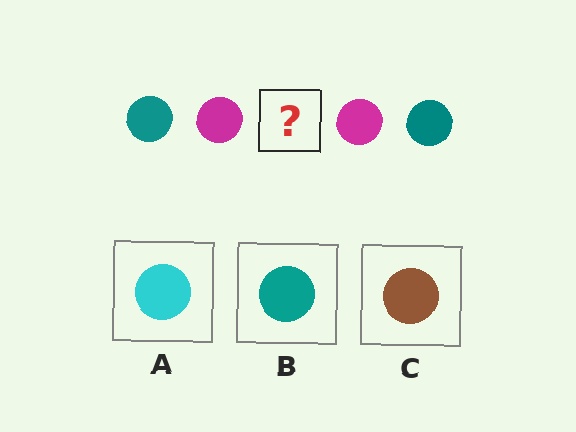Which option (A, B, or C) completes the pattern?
B.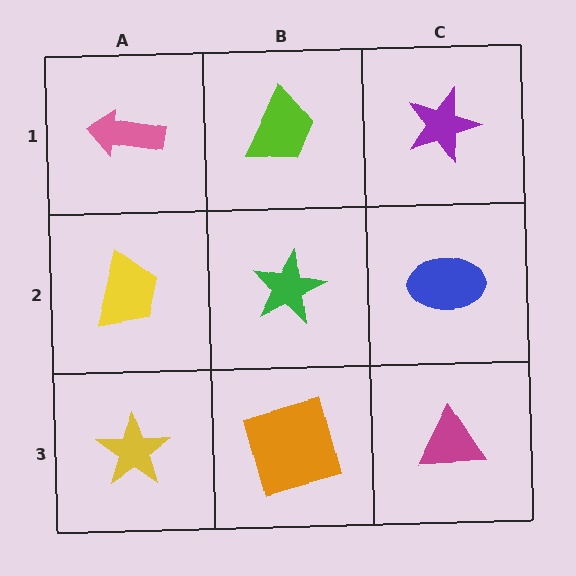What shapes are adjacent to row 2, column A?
A pink arrow (row 1, column A), a yellow star (row 3, column A), a green star (row 2, column B).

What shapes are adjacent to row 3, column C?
A blue ellipse (row 2, column C), an orange square (row 3, column B).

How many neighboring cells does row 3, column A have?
2.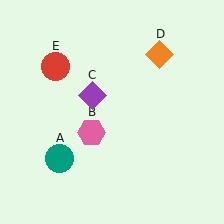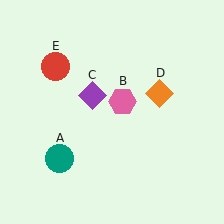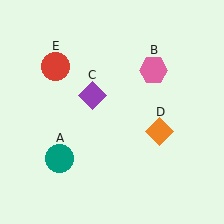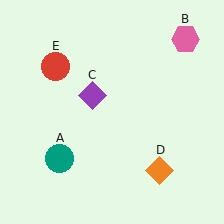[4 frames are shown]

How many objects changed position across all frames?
2 objects changed position: pink hexagon (object B), orange diamond (object D).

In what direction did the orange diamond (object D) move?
The orange diamond (object D) moved down.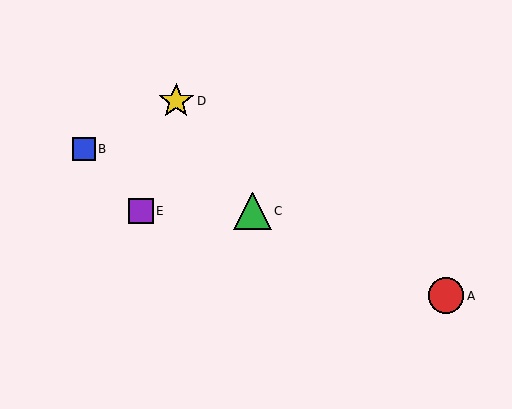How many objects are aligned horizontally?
2 objects (C, E) are aligned horizontally.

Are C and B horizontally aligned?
No, C is at y≈211 and B is at y≈149.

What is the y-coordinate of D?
Object D is at y≈101.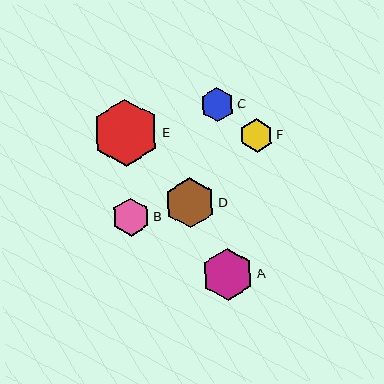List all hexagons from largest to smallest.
From largest to smallest: E, A, D, B, C, F.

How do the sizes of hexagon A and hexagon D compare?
Hexagon A and hexagon D are approximately the same size.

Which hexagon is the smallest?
Hexagon F is the smallest with a size of approximately 33 pixels.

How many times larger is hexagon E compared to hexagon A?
Hexagon E is approximately 1.3 times the size of hexagon A.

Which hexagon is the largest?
Hexagon E is the largest with a size of approximately 67 pixels.